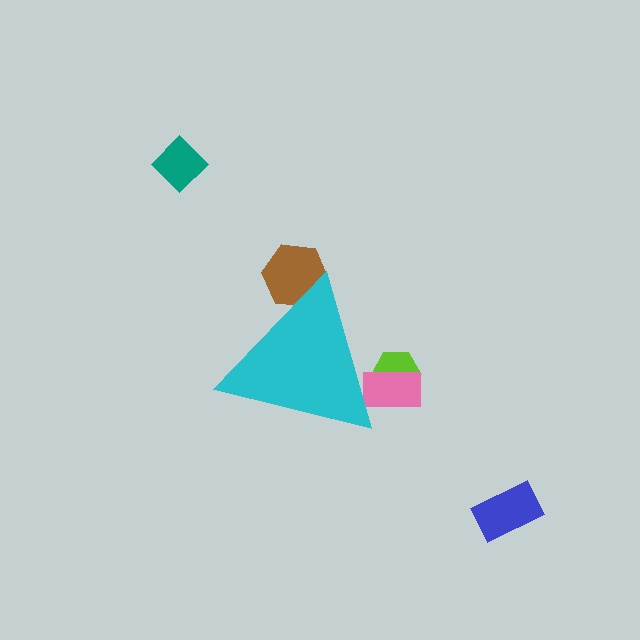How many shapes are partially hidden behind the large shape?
3 shapes are partially hidden.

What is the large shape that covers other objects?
A cyan triangle.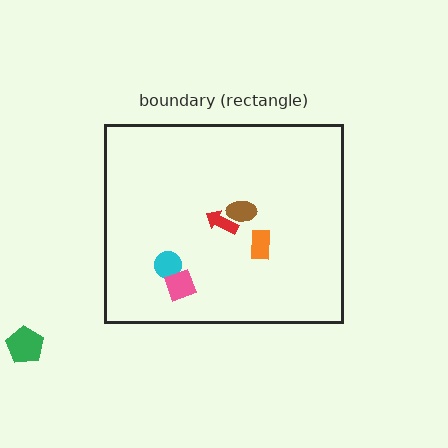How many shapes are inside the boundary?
5 inside, 1 outside.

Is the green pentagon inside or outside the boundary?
Outside.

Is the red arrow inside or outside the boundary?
Inside.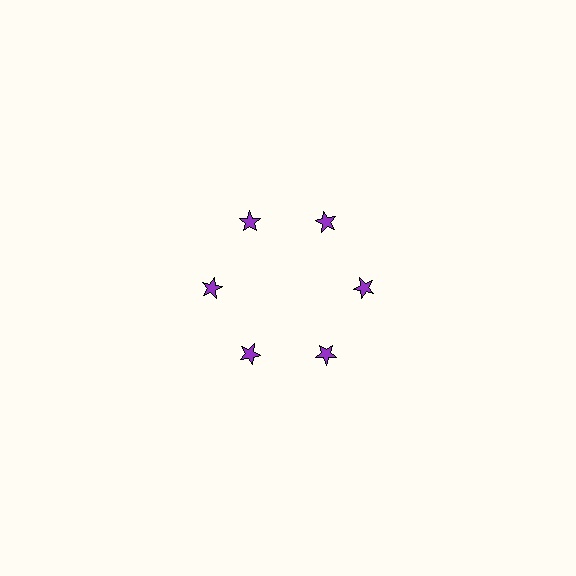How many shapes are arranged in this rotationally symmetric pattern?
There are 6 shapes, arranged in 6 groups of 1.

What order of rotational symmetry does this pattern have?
This pattern has 6-fold rotational symmetry.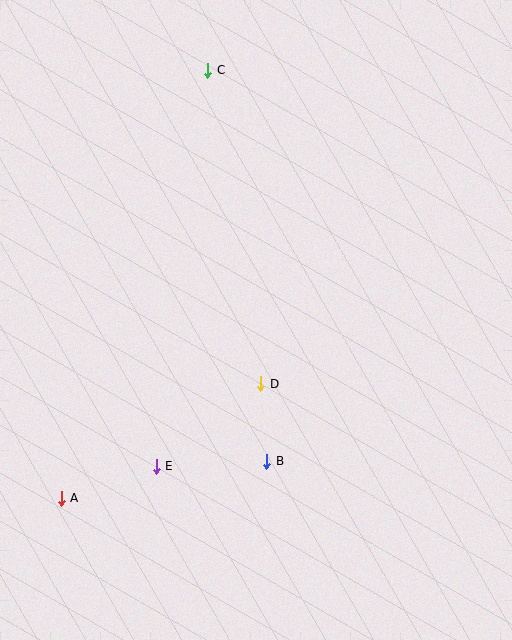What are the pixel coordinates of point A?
Point A is at (61, 498).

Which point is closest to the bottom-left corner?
Point A is closest to the bottom-left corner.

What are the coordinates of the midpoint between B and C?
The midpoint between B and C is at (237, 266).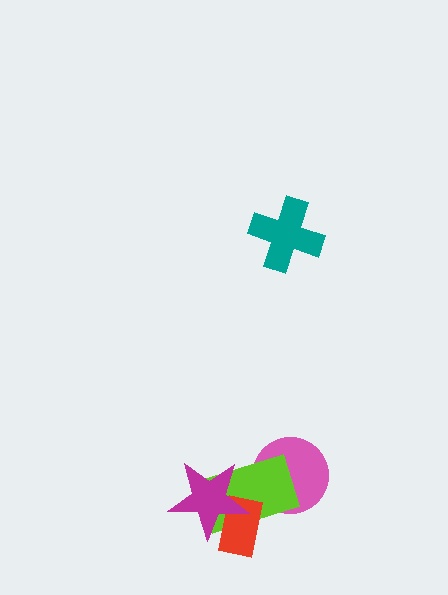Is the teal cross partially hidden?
No, no other shape covers it.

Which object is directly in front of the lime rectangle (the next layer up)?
The red rectangle is directly in front of the lime rectangle.